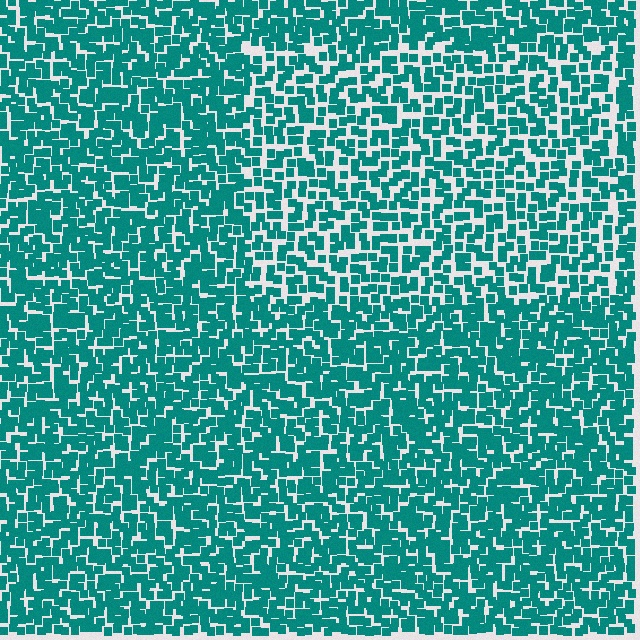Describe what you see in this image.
The image contains small teal elements arranged at two different densities. A rectangle-shaped region is visible where the elements are less densely packed than the surrounding area.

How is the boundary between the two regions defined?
The boundary is defined by a change in element density (approximately 1.5x ratio). All elements are the same color, size, and shape.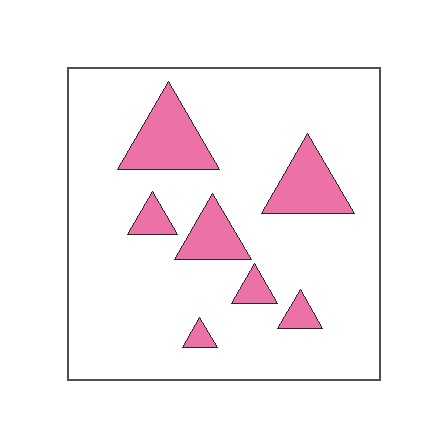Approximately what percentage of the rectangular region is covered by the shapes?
Approximately 15%.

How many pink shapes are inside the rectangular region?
7.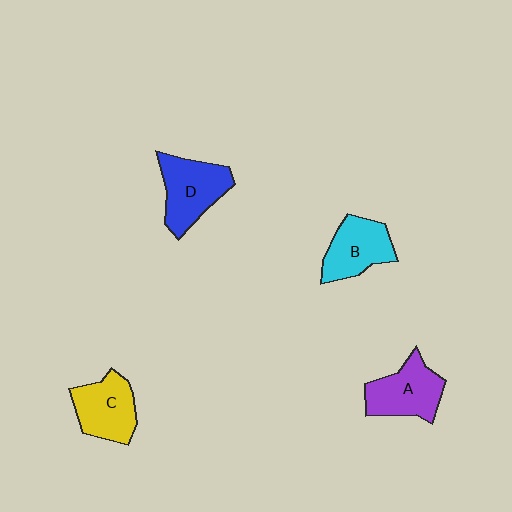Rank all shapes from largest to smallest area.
From largest to smallest: D (blue), A (purple), C (yellow), B (cyan).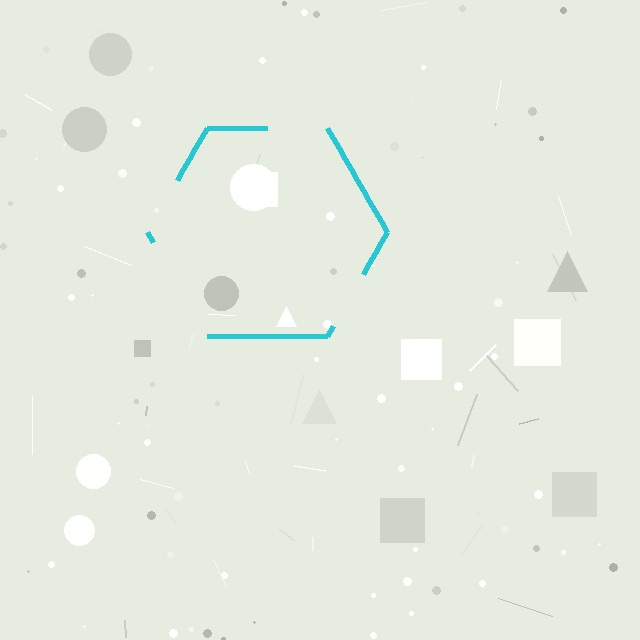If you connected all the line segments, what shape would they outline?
They would outline a hexagon.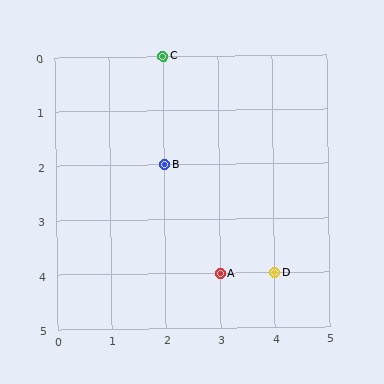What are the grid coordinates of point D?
Point D is at grid coordinates (4, 4).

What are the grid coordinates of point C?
Point C is at grid coordinates (2, 0).